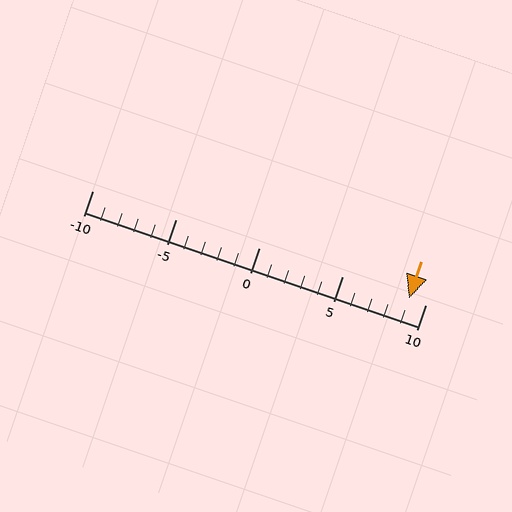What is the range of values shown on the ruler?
The ruler shows values from -10 to 10.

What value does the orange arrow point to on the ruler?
The orange arrow points to approximately 9.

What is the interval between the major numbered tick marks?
The major tick marks are spaced 5 units apart.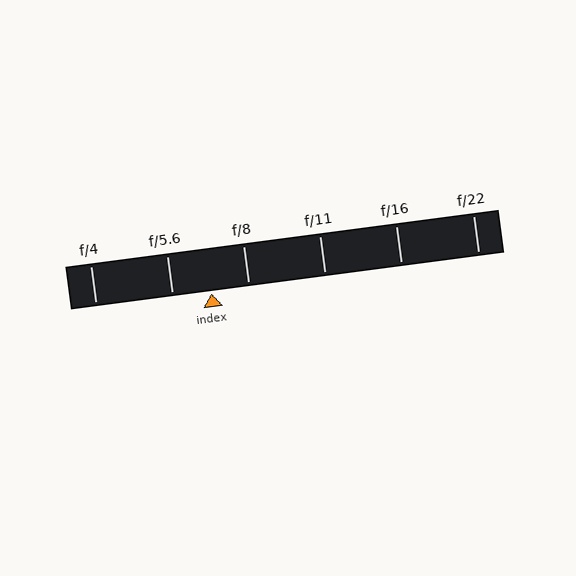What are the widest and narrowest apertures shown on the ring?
The widest aperture shown is f/4 and the narrowest is f/22.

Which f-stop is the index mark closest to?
The index mark is closest to f/8.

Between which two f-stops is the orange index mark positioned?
The index mark is between f/5.6 and f/8.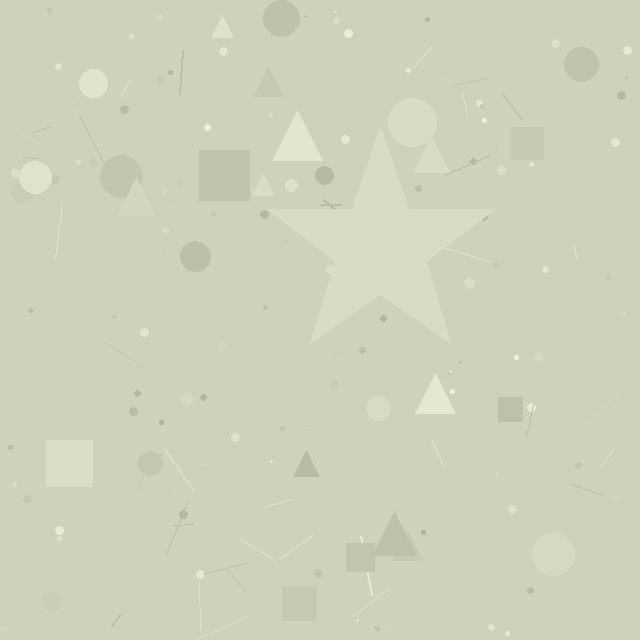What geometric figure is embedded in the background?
A star is embedded in the background.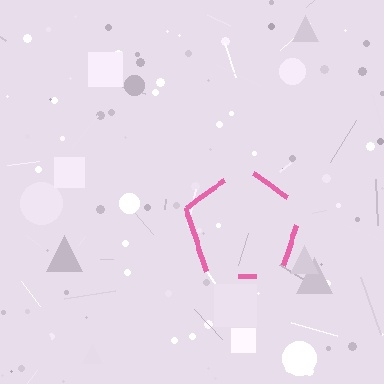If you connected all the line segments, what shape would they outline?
They would outline a pentagon.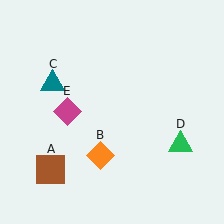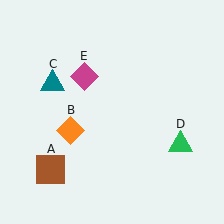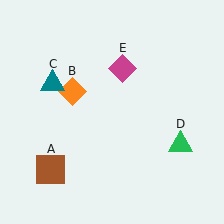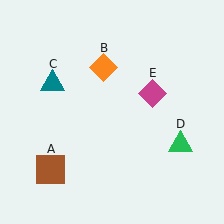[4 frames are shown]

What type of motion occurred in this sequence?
The orange diamond (object B), magenta diamond (object E) rotated clockwise around the center of the scene.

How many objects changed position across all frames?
2 objects changed position: orange diamond (object B), magenta diamond (object E).